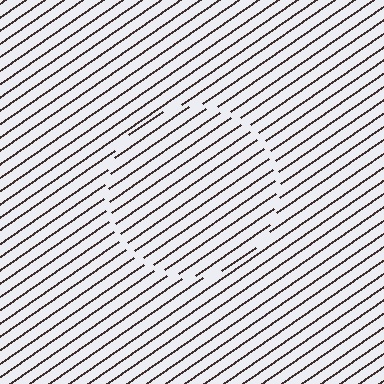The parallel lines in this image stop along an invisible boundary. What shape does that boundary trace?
An illusory circle. The interior of the shape contains the same grating, shifted by half a period — the contour is defined by the phase discontinuity where line-ends from the inner and outer gratings abut.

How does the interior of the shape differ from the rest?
The interior of the shape contains the same grating, shifted by half a period — the contour is defined by the phase discontinuity where line-ends from the inner and outer gratings abut.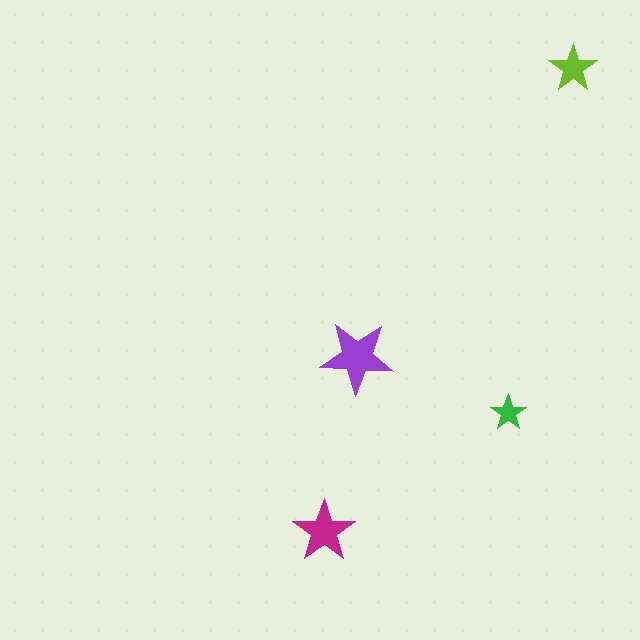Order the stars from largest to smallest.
the purple one, the magenta one, the lime one, the green one.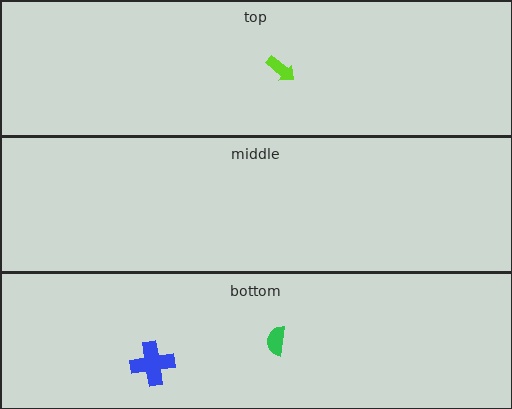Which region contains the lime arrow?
The top region.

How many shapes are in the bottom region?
2.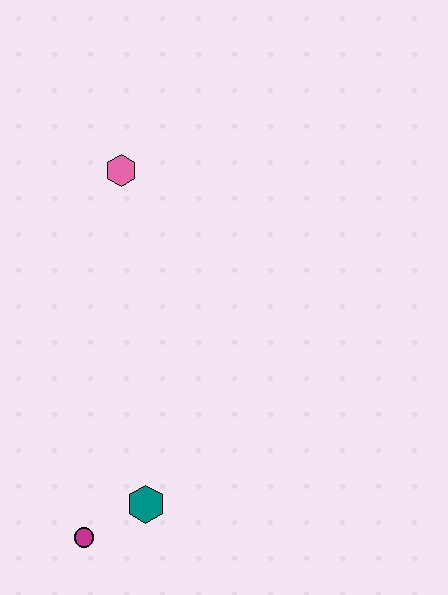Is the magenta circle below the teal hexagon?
Yes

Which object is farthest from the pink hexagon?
The magenta circle is farthest from the pink hexagon.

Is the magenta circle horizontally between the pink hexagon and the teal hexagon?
No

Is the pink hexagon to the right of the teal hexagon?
No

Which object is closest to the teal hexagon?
The magenta circle is closest to the teal hexagon.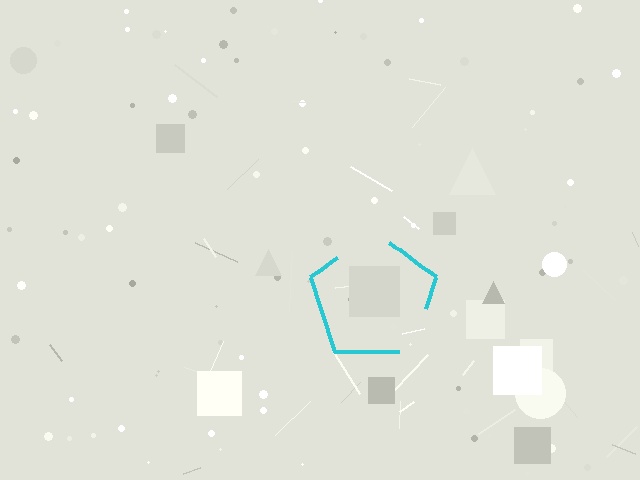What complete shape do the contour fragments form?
The contour fragments form a pentagon.